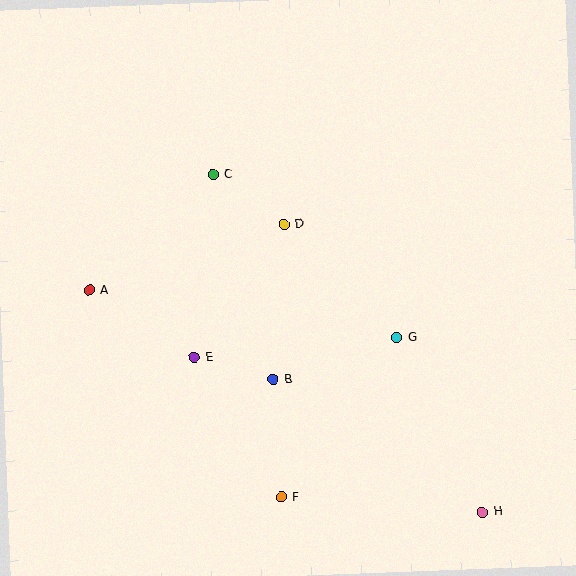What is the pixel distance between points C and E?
The distance between C and E is 184 pixels.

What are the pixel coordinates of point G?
Point G is at (397, 338).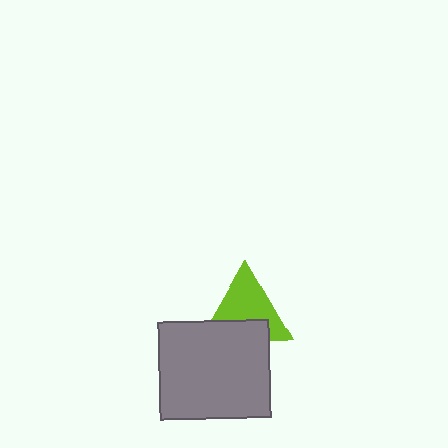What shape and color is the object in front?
The object in front is a gray rectangle.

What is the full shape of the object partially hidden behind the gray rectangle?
The partially hidden object is a lime triangle.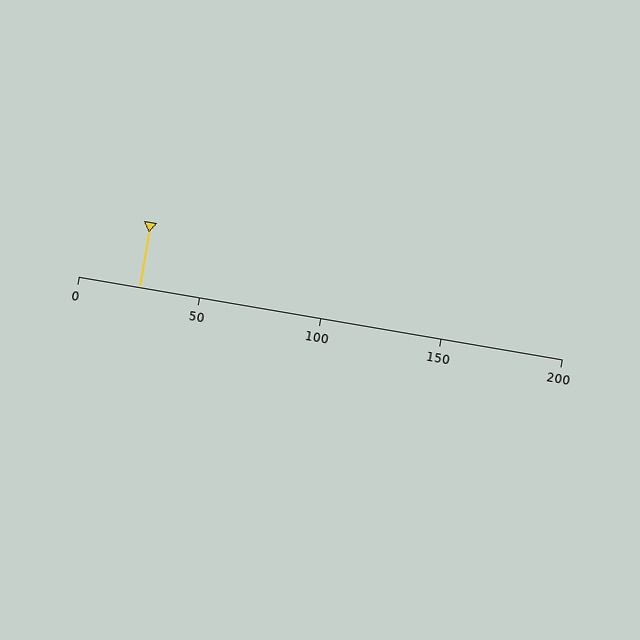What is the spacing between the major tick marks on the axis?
The major ticks are spaced 50 apart.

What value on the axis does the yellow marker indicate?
The marker indicates approximately 25.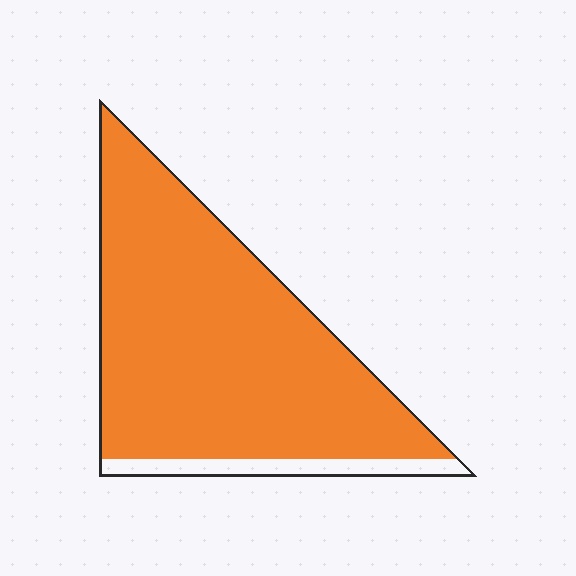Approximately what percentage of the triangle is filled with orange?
Approximately 90%.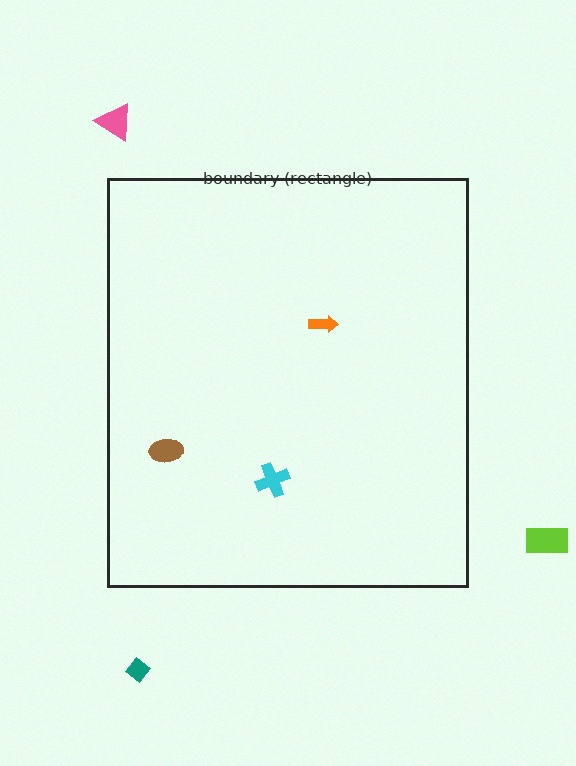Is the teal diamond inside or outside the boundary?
Outside.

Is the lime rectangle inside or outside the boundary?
Outside.